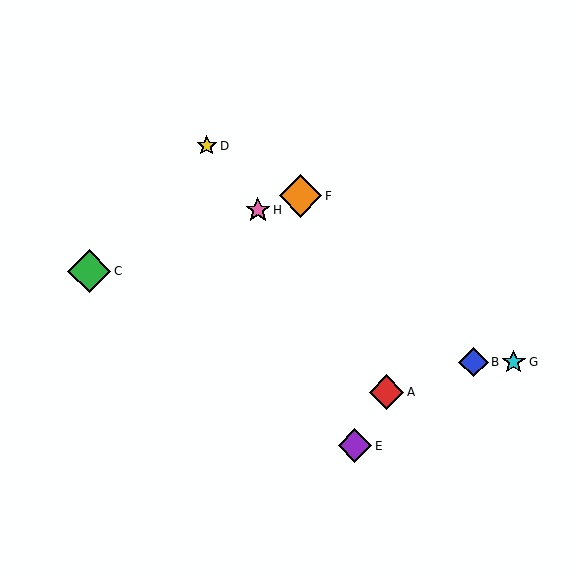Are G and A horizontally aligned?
No, G is at y≈362 and A is at y≈392.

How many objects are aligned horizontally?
2 objects (B, G) are aligned horizontally.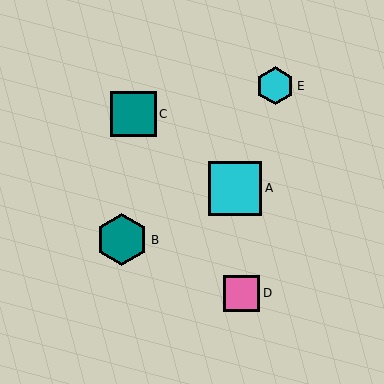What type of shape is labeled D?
Shape D is a pink square.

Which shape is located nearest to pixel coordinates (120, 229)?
The teal hexagon (labeled B) at (122, 240) is nearest to that location.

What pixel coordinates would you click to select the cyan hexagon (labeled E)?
Click at (275, 86) to select the cyan hexagon E.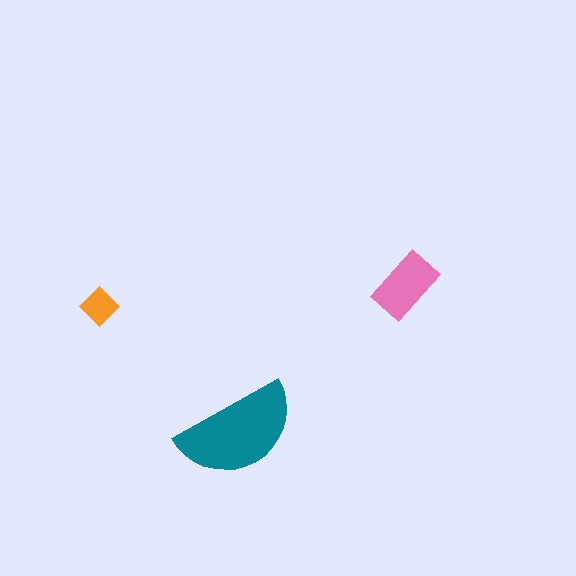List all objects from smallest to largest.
The orange diamond, the pink rectangle, the teal semicircle.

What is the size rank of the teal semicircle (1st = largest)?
1st.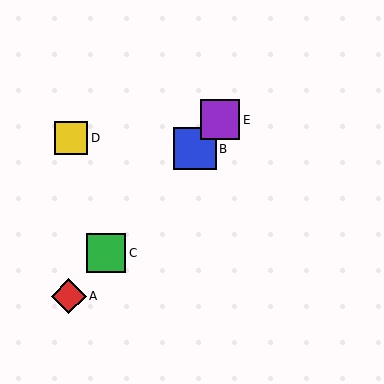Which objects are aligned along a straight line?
Objects A, B, C, E are aligned along a straight line.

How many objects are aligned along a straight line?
4 objects (A, B, C, E) are aligned along a straight line.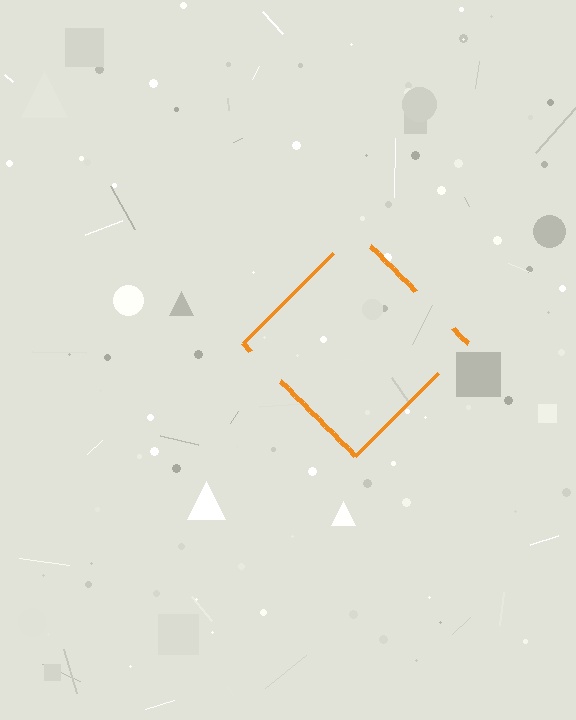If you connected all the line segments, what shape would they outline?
They would outline a diamond.